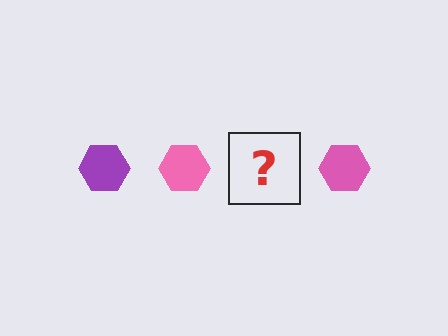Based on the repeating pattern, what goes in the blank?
The blank should be a purple hexagon.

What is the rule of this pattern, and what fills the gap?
The rule is that the pattern cycles through purple, pink hexagons. The gap should be filled with a purple hexagon.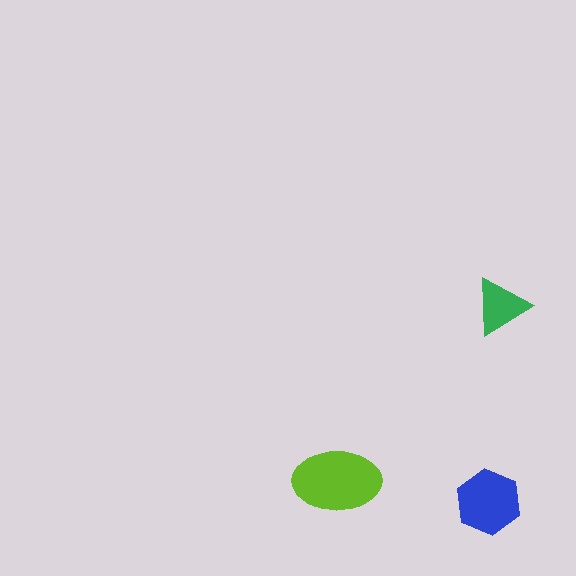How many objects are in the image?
There are 3 objects in the image.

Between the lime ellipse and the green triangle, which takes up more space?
The lime ellipse.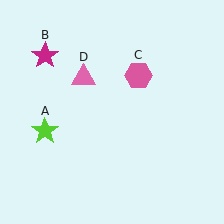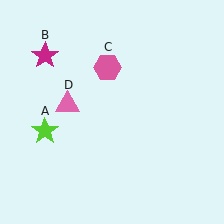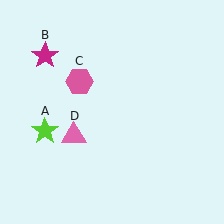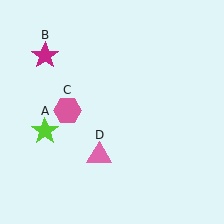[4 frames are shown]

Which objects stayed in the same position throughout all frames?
Lime star (object A) and magenta star (object B) remained stationary.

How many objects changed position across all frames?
2 objects changed position: pink hexagon (object C), pink triangle (object D).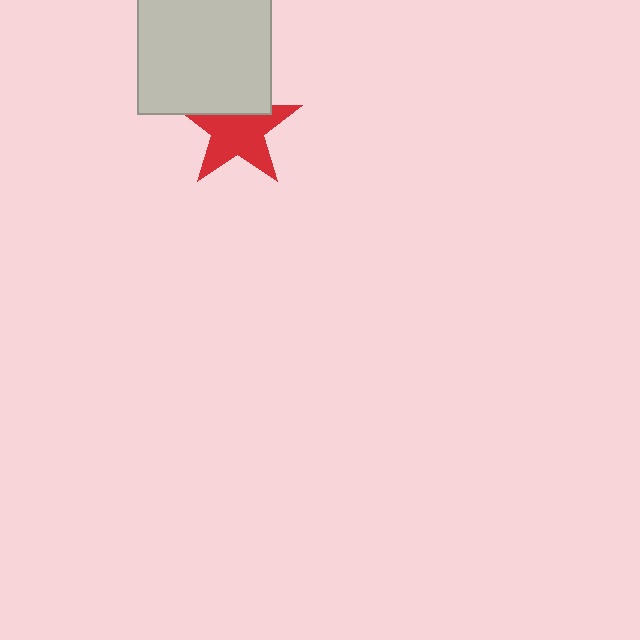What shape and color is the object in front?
The object in front is a light gray square.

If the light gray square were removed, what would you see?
You would see the complete red star.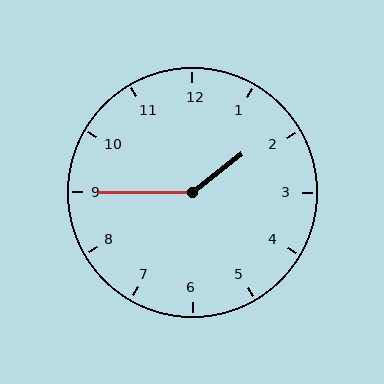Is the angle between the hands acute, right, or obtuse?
It is obtuse.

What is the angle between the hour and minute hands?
Approximately 142 degrees.